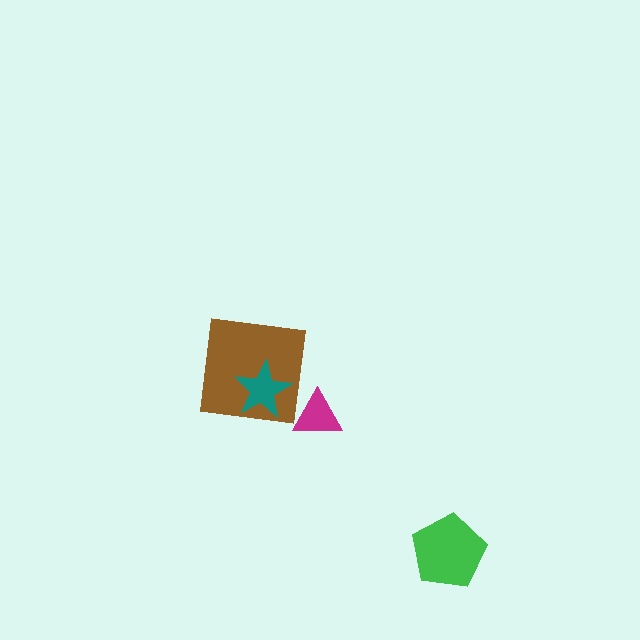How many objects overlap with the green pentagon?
0 objects overlap with the green pentagon.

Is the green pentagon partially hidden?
No, no other shape covers it.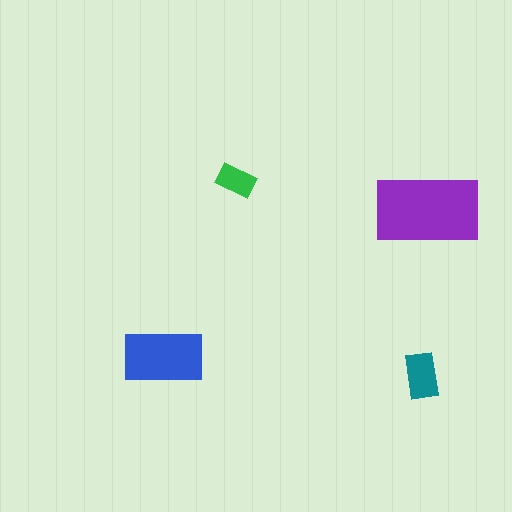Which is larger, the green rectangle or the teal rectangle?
The teal one.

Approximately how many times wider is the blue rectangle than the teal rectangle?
About 1.5 times wider.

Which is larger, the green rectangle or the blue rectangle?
The blue one.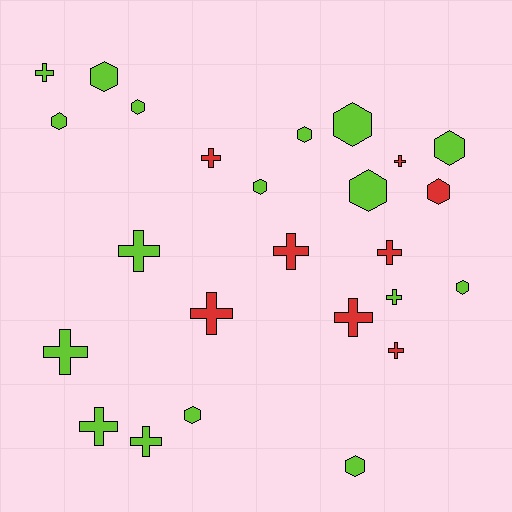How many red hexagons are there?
There is 1 red hexagon.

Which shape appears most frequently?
Cross, with 13 objects.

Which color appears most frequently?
Lime, with 17 objects.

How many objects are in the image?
There are 25 objects.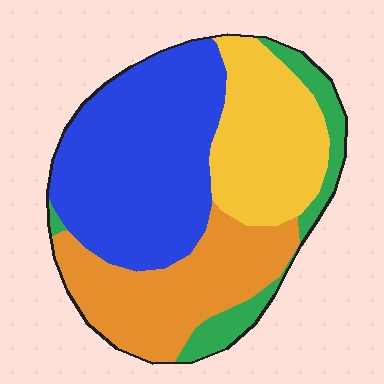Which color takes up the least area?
Green, at roughly 10%.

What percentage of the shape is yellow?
Yellow takes up about one quarter (1/4) of the shape.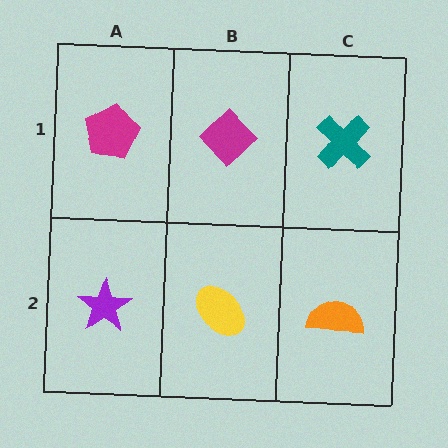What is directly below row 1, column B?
A yellow ellipse.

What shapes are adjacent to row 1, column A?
A purple star (row 2, column A), a magenta diamond (row 1, column B).